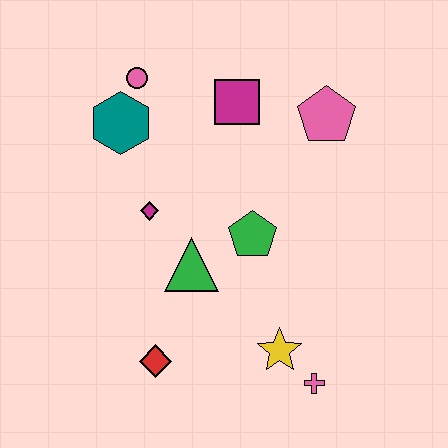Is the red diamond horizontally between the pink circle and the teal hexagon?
No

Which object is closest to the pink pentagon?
The magenta square is closest to the pink pentagon.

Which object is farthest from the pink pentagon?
The red diamond is farthest from the pink pentagon.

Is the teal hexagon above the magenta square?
No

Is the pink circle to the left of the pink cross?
Yes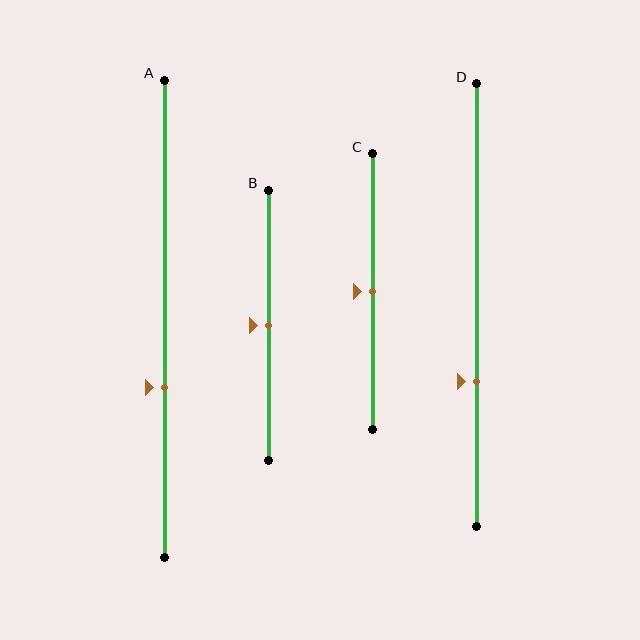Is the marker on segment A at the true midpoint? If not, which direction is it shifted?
No, the marker on segment A is shifted downward by about 14% of the segment length.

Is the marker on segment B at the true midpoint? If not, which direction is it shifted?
Yes, the marker on segment B is at the true midpoint.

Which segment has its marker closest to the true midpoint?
Segment B has its marker closest to the true midpoint.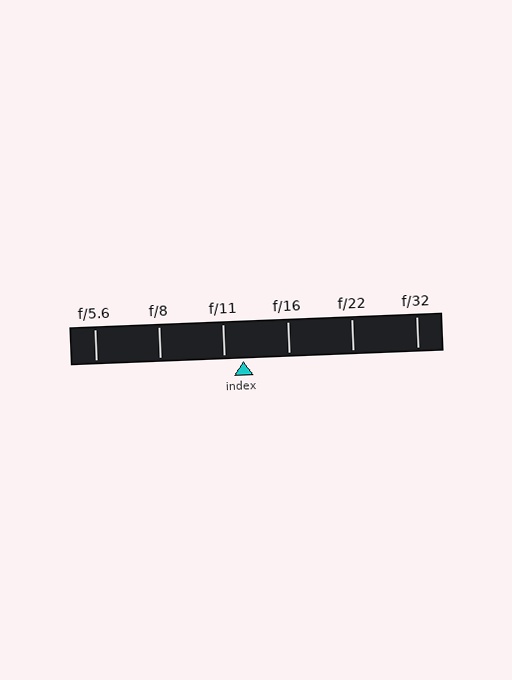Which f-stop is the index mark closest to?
The index mark is closest to f/11.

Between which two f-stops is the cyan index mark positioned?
The index mark is between f/11 and f/16.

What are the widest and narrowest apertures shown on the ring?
The widest aperture shown is f/5.6 and the narrowest is f/32.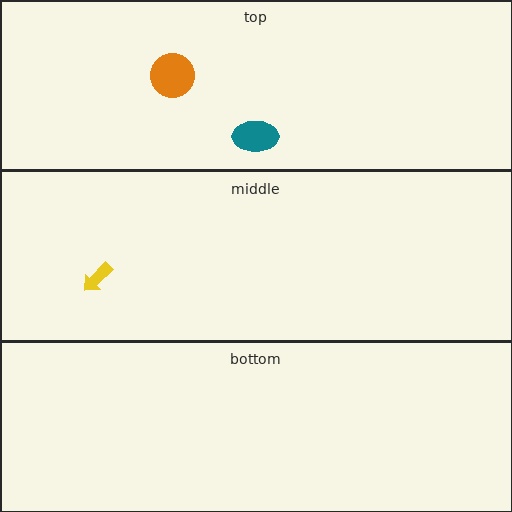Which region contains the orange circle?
The top region.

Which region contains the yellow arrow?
The middle region.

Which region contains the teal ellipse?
The top region.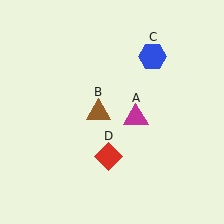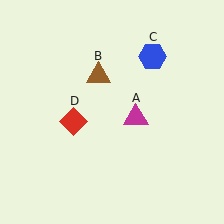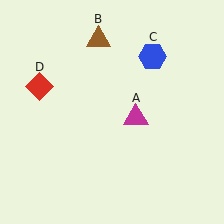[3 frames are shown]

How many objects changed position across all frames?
2 objects changed position: brown triangle (object B), red diamond (object D).